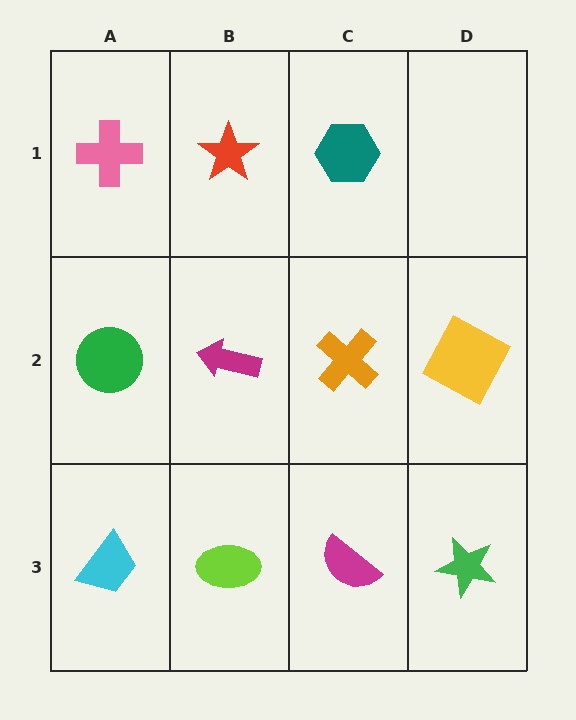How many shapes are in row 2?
4 shapes.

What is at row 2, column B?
A magenta arrow.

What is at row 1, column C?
A teal hexagon.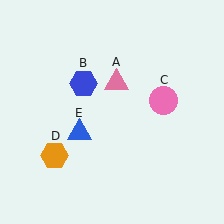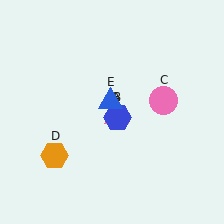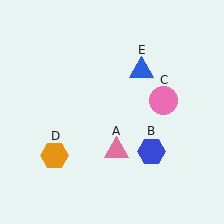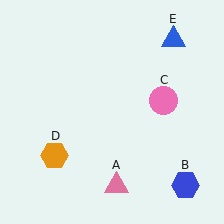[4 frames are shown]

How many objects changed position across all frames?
3 objects changed position: pink triangle (object A), blue hexagon (object B), blue triangle (object E).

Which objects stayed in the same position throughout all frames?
Pink circle (object C) and orange hexagon (object D) remained stationary.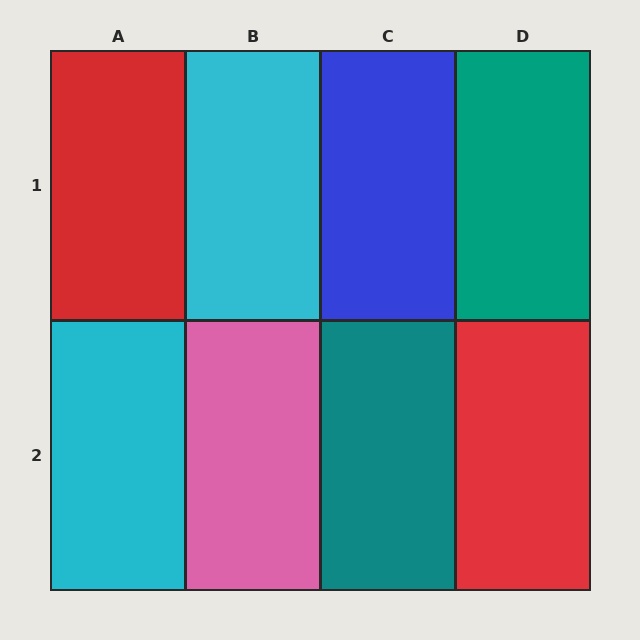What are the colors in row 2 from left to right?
Cyan, pink, teal, red.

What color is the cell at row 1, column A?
Red.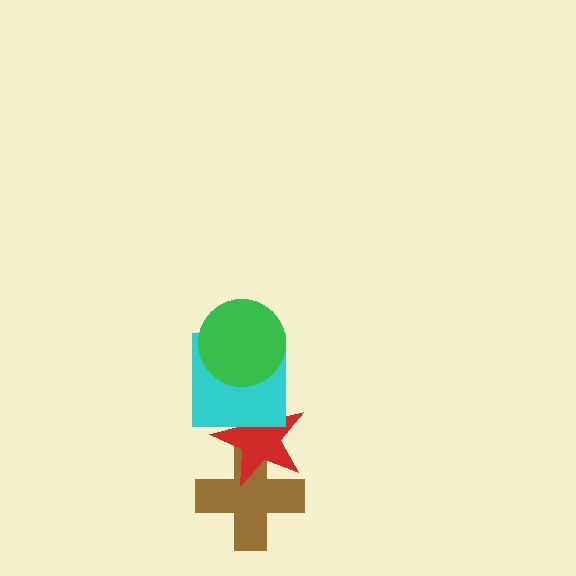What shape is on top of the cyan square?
The green circle is on top of the cyan square.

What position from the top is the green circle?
The green circle is 1st from the top.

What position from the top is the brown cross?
The brown cross is 4th from the top.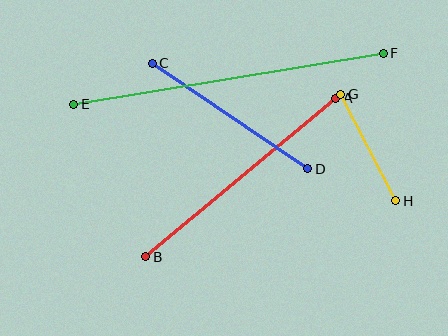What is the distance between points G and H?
The distance is approximately 120 pixels.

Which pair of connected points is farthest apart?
Points E and F are farthest apart.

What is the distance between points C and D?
The distance is approximately 188 pixels.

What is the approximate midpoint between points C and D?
The midpoint is at approximately (230, 116) pixels.